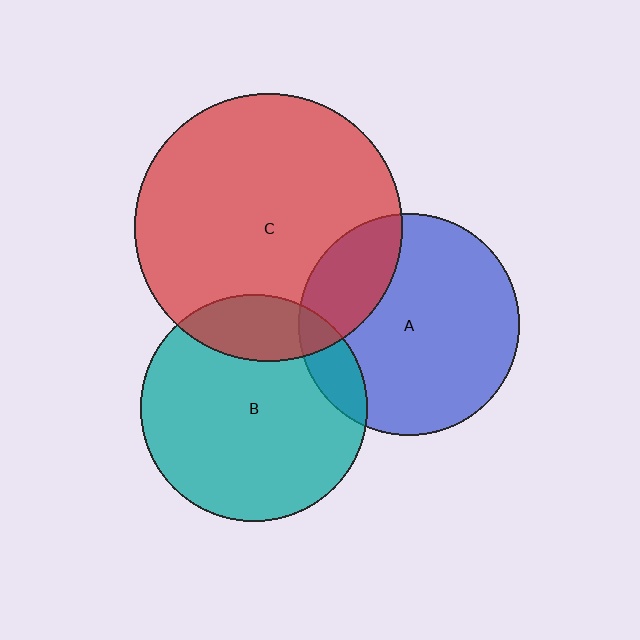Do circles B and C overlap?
Yes.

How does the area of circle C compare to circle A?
Approximately 1.5 times.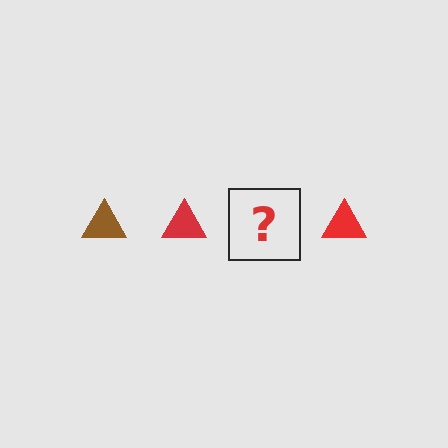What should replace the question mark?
The question mark should be replaced with a brown triangle.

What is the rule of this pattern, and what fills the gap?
The rule is that the pattern cycles through brown, red triangles. The gap should be filled with a brown triangle.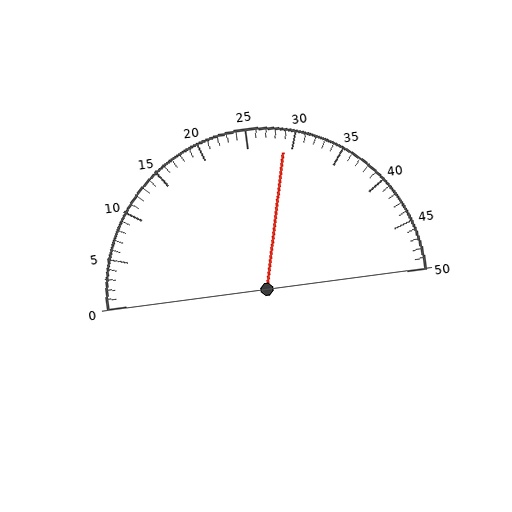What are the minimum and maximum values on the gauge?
The gauge ranges from 0 to 50.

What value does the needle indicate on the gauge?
The needle indicates approximately 29.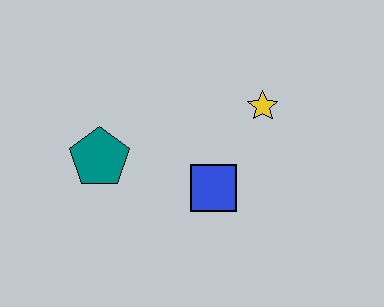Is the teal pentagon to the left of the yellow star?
Yes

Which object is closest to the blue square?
The yellow star is closest to the blue square.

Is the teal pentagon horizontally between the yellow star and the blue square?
No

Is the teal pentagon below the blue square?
No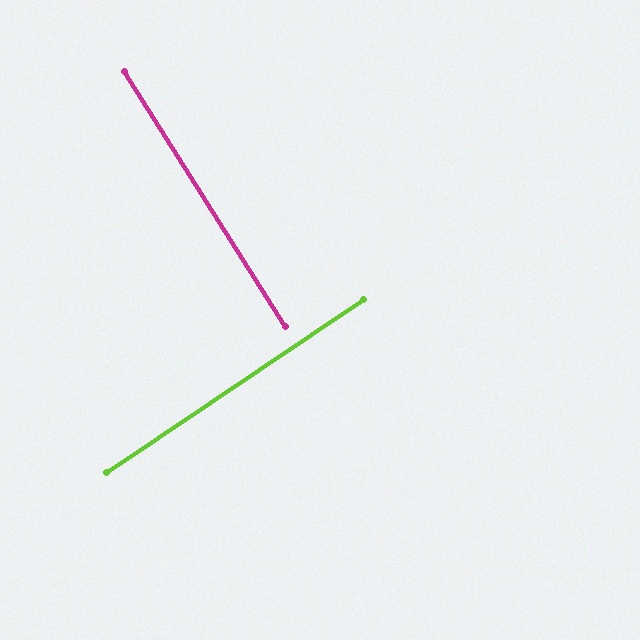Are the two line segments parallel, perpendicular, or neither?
Perpendicular — they meet at approximately 88°.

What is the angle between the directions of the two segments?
Approximately 88 degrees.